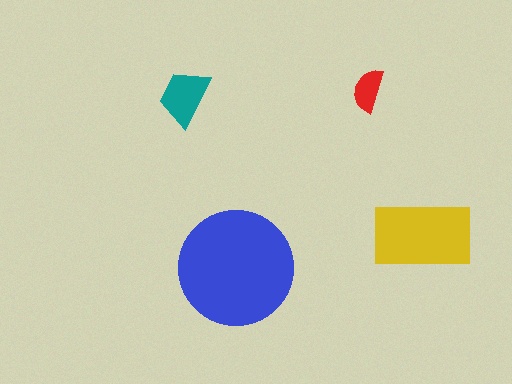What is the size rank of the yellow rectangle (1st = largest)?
2nd.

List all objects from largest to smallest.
The blue circle, the yellow rectangle, the teal trapezoid, the red semicircle.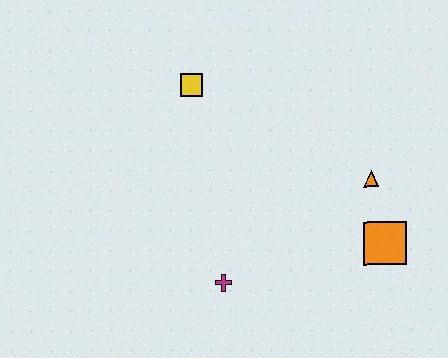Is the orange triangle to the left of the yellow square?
No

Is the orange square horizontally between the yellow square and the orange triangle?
No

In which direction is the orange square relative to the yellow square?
The orange square is to the right of the yellow square.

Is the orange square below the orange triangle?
Yes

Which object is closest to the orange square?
The orange triangle is closest to the orange square.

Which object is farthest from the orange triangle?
The yellow square is farthest from the orange triangle.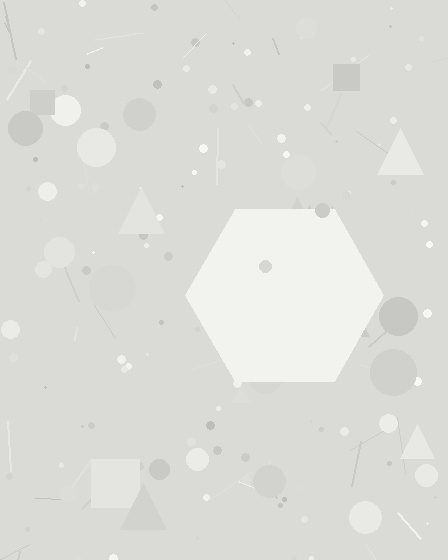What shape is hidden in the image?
A hexagon is hidden in the image.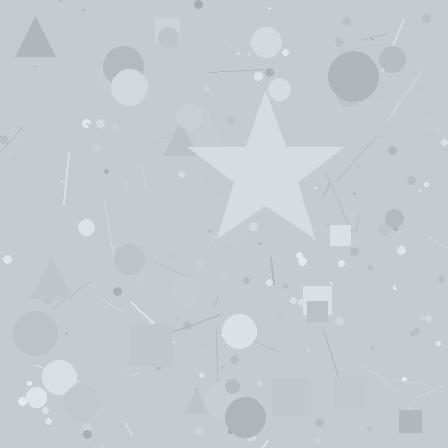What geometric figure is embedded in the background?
A star is embedded in the background.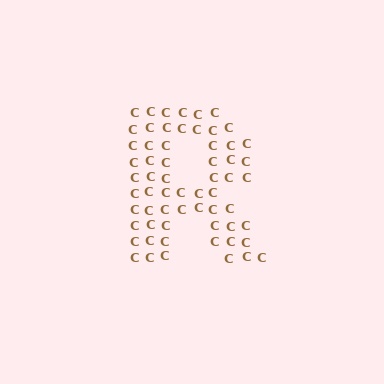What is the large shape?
The large shape is the letter R.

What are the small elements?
The small elements are letter C's.